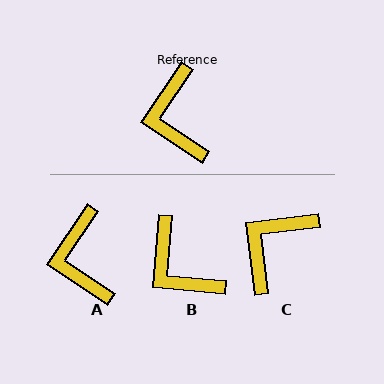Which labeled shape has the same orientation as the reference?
A.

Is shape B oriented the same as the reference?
No, it is off by about 29 degrees.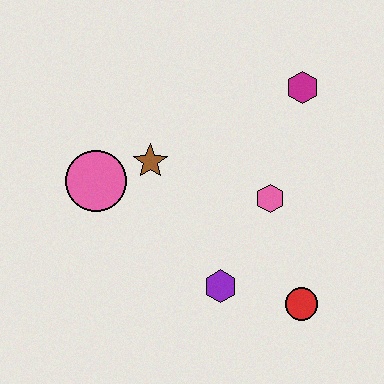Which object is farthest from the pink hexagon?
The pink circle is farthest from the pink hexagon.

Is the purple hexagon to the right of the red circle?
No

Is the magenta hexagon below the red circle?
No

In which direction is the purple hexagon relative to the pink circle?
The purple hexagon is to the right of the pink circle.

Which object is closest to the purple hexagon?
The red circle is closest to the purple hexagon.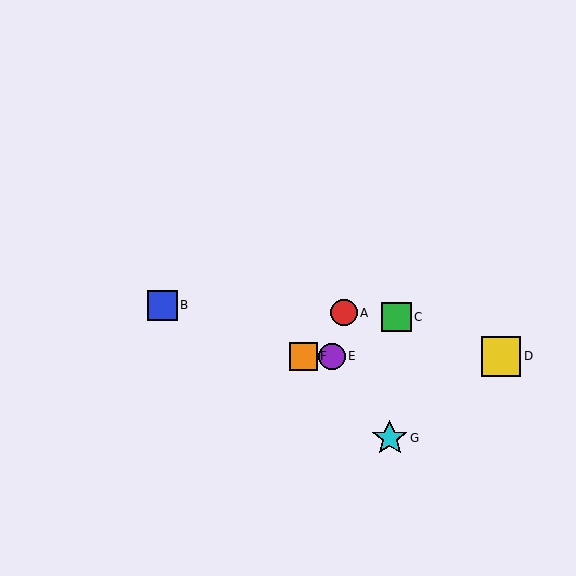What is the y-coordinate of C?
Object C is at y≈317.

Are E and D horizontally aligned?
Yes, both are at y≈356.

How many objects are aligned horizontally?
3 objects (D, E, F) are aligned horizontally.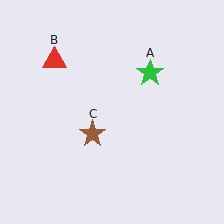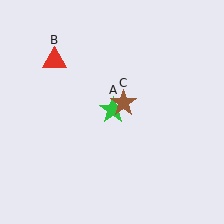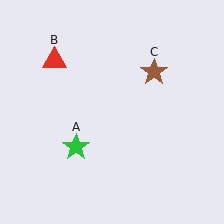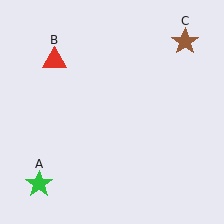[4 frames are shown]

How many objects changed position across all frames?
2 objects changed position: green star (object A), brown star (object C).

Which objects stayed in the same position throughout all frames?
Red triangle (object B) remained stationary.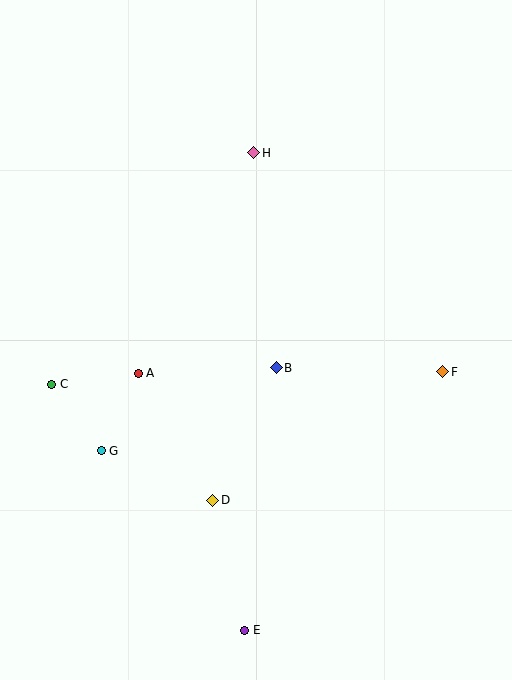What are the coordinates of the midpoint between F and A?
The midpoint between F and A is at (291, 373).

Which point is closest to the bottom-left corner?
Point E is closest to the bottom-left corner.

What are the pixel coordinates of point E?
Point E is at (245, 630).